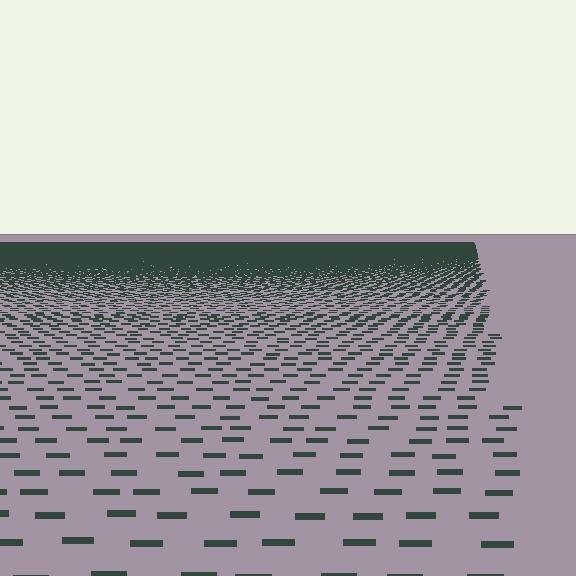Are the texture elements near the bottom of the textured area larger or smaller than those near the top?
Larger. Near the bottom, elements are closer to the viewer and appear at a bigger on-screen size.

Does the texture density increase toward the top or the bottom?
Density increases toward the top.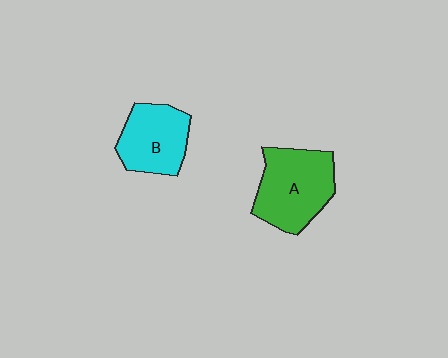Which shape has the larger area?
Shape A (green).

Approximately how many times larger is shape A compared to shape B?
Approximately 1.3 times.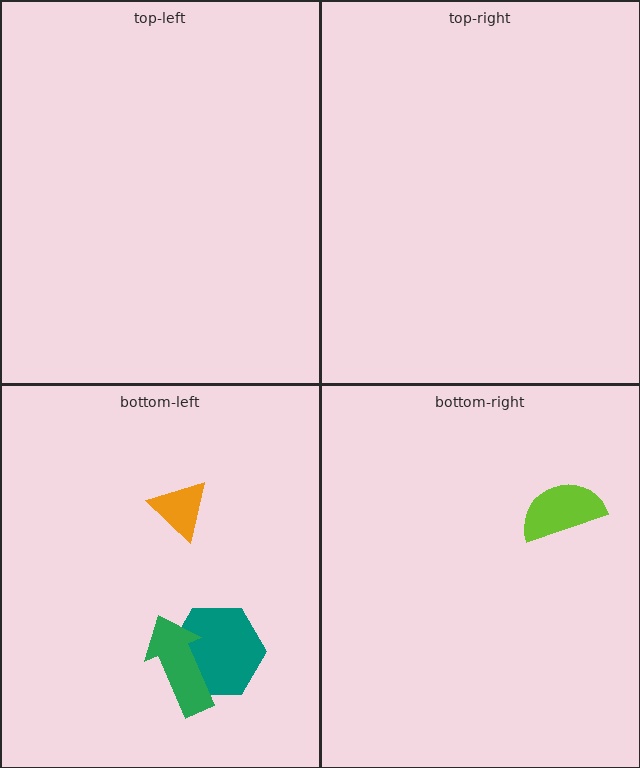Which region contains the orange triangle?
The bottom-left region.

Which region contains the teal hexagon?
The bottom-left region.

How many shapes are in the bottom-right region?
1.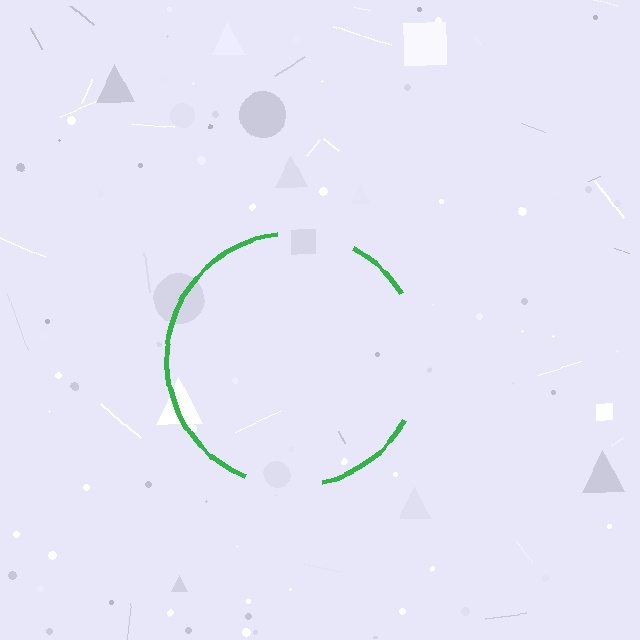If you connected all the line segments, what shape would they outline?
They would outline a circle.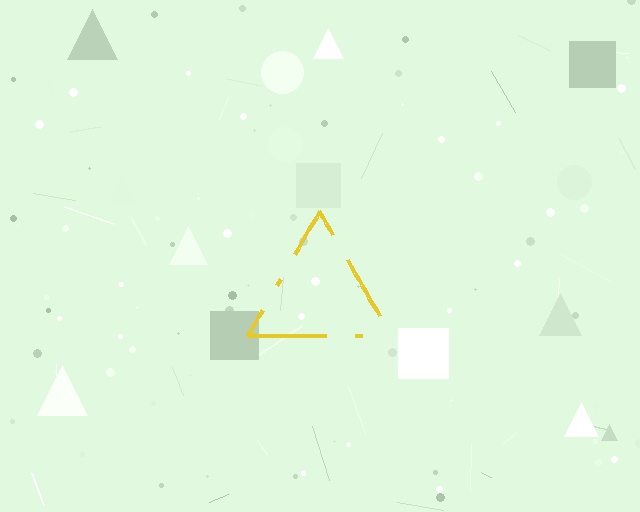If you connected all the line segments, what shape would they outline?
They would outline a triangle.